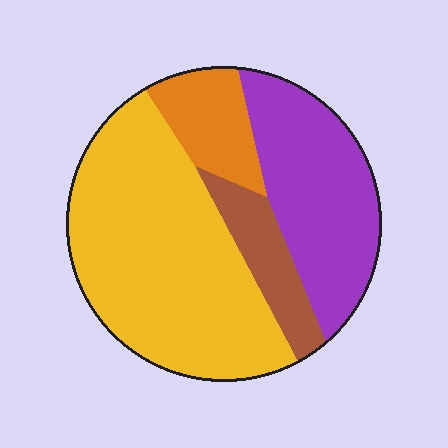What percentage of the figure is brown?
Brown covers about 10% of the figure.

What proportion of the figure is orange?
Orange takes up about one eighth (1/8) of the figure.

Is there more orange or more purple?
Purple.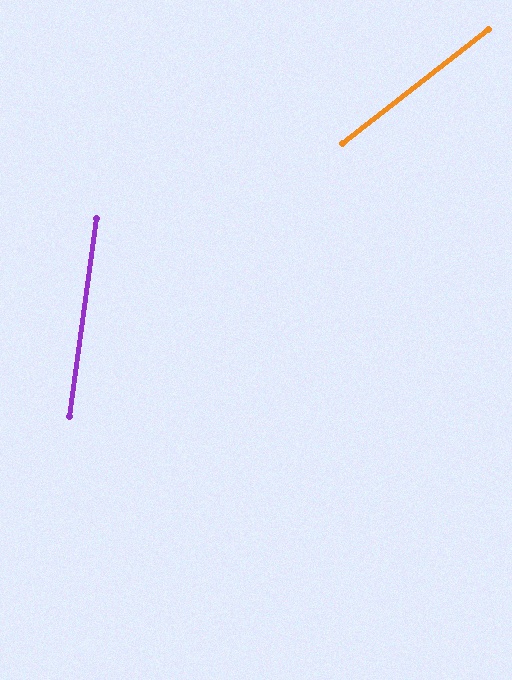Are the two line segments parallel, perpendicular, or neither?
Neither parallel nor perpendicular — they differ by about 44°.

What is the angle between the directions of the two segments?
Approximately 44 degrees.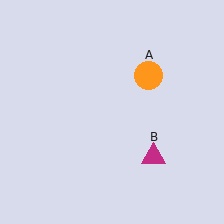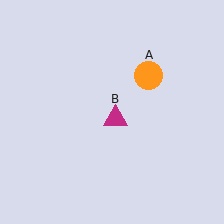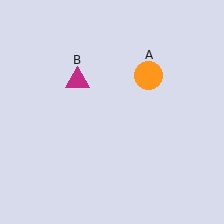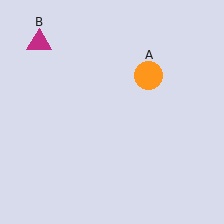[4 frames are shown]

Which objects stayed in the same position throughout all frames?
Orange circle (object A) remained stationary.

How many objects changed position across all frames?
1 object changed position: magenta triangle (object B).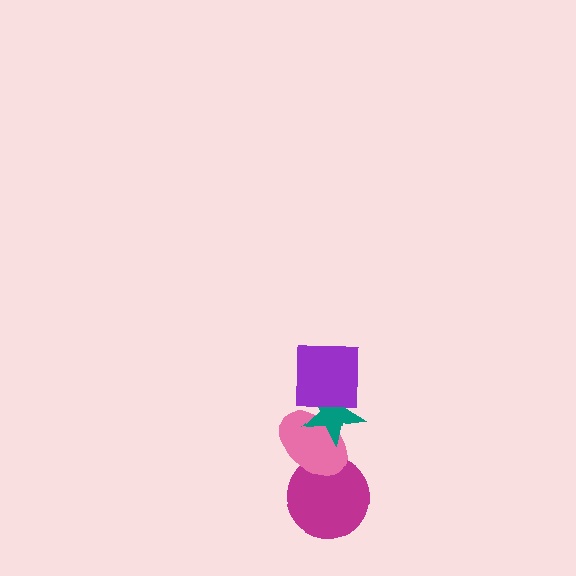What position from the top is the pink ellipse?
The pink ellipse is 3rd from the top.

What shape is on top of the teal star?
The purple square is on top of the teal star.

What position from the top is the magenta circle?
The magenta circle is 4th from the top.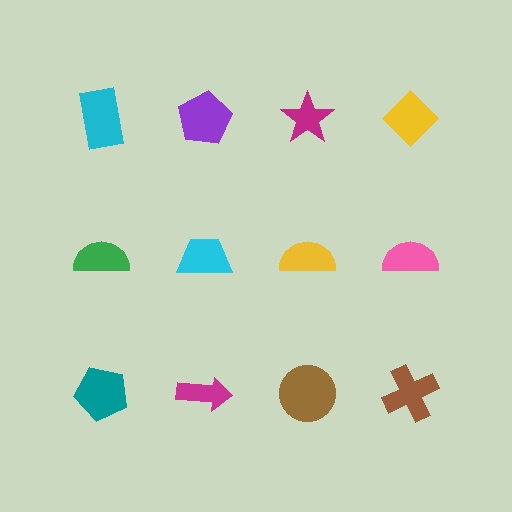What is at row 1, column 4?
A yellow diamond.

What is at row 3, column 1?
A teal pentagon.